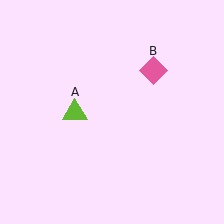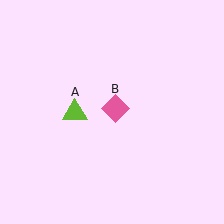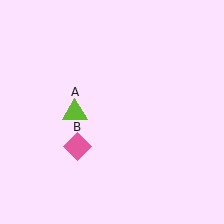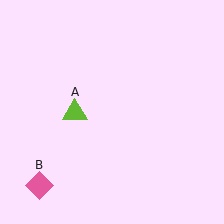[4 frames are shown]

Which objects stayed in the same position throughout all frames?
Lime triangle (object A) remained stationary.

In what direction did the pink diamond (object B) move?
The pink diamond (object B) moved down and to the left.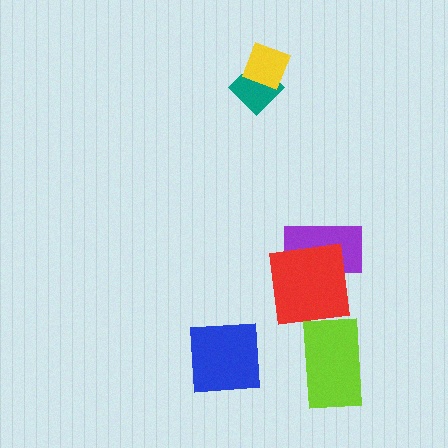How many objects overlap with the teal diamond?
1 object overlaps with the teal diamond.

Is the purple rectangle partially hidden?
Yes, it is partially covered by another shape.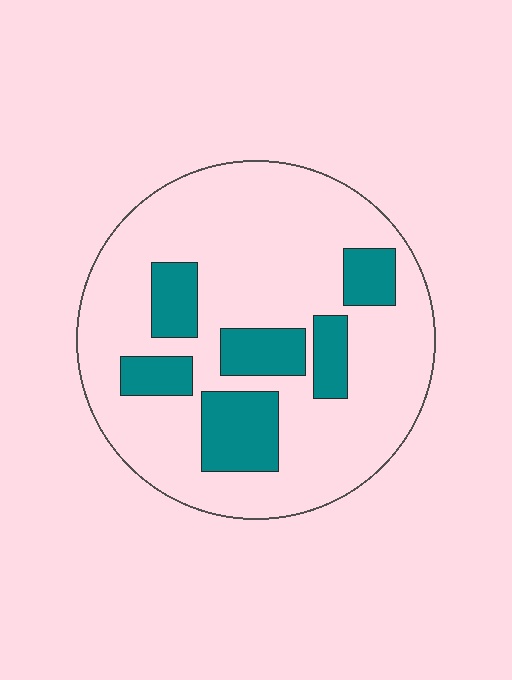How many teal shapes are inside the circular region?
6.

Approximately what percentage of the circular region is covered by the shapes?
Approximately 25%.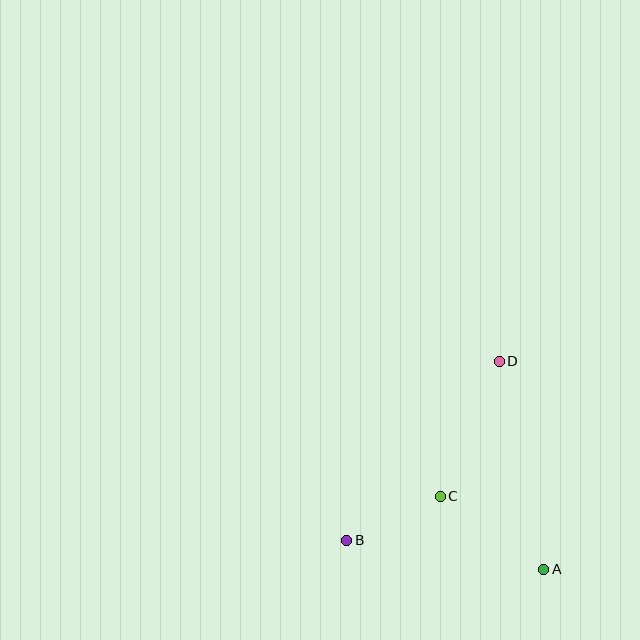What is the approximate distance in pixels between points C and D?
The distance between C and D is approximately 147 pixels.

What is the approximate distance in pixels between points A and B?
The distance between A and B is approximately 199 pixels.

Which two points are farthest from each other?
Points B and D are farthest from each other.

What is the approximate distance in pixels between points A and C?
The distance between A and C is approximately 126 pixels.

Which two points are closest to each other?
Points B and C are closest to each other.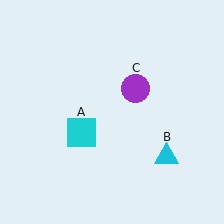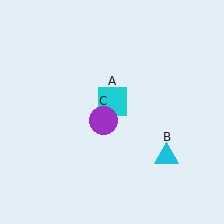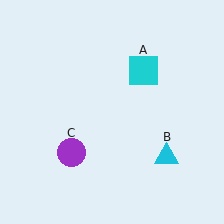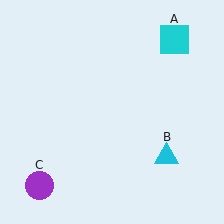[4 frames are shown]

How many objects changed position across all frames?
2 objects changed position: cyan square (object A), purple circle (object C).